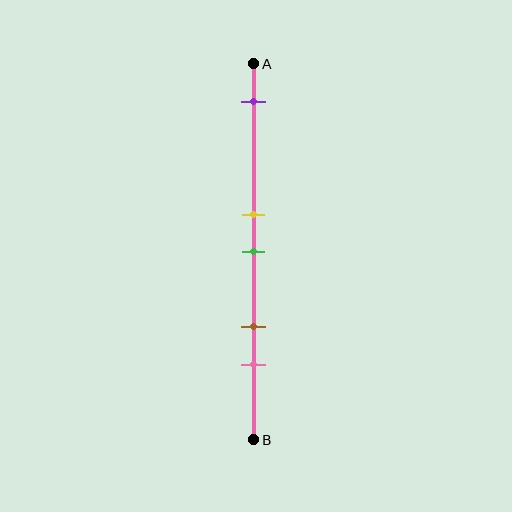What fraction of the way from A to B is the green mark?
The green mark is approximately 50% (0.5) of the way from A to B.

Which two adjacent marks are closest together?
The yellow and green marks are the closest adjacent pair.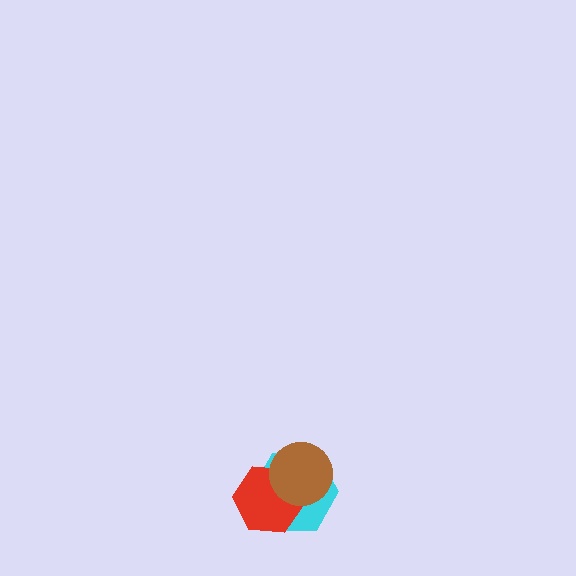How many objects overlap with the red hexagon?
2 objects overlap with the red hexagon.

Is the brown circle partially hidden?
No, no other shape covers it.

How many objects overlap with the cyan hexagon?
2 objects overlap with the cyan hexagon.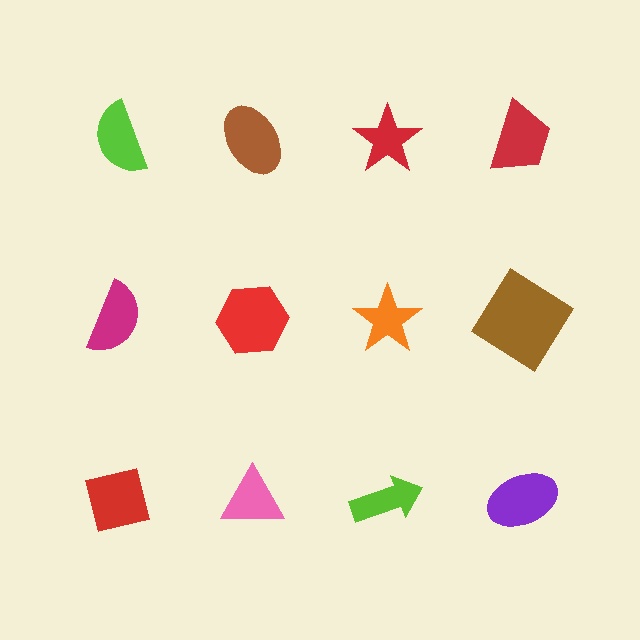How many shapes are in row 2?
4 shapes.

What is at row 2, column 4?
A brown diamond.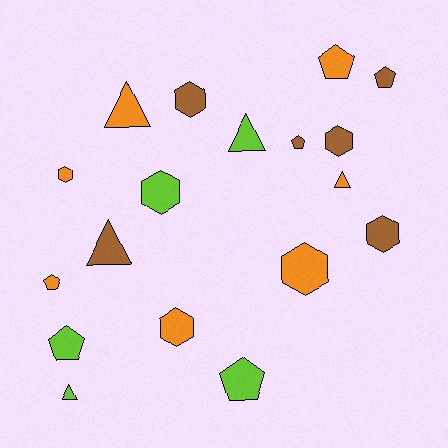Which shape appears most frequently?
Hexagon, with 7 objects.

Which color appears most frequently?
Orange, with 7 objects.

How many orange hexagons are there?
There are 3 orange hexagons.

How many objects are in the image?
There are 18 objects.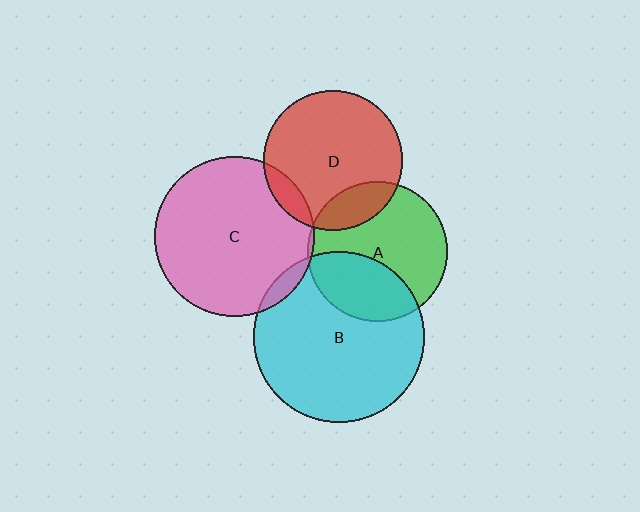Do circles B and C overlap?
Yes.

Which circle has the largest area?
Circle B (cyan).